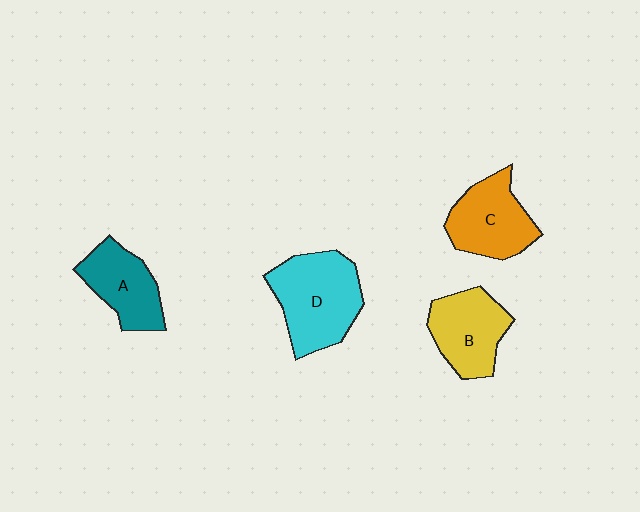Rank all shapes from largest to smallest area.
From largest to smallest: D (cyan), C (orange), B (yellow), A (teal).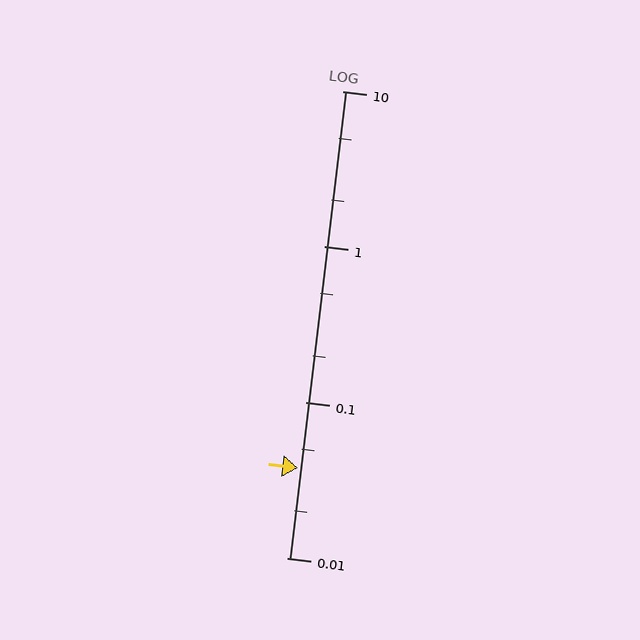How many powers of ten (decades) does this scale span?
The scale spans 3 decades, from 0.01 to 10.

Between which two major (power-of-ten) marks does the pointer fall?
The pointer is between 0.01 and 0.1.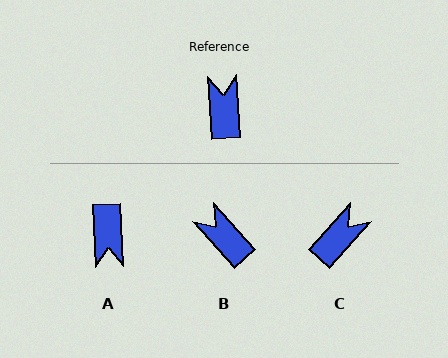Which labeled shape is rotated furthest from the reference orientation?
A, about 179 degrees away.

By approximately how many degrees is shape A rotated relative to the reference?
Approximately 179 degrees counter-clockwise.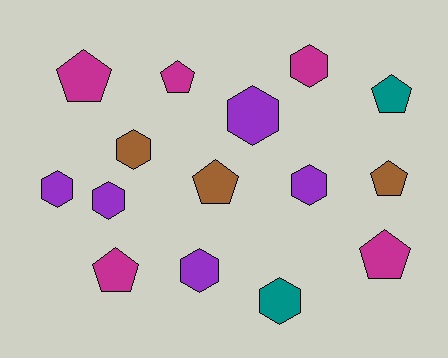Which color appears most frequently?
Purple, with 5 objects.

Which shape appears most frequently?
Hexagon, with 8 objects.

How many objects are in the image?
There are 15 objects.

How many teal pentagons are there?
There is 1 teal pentagon.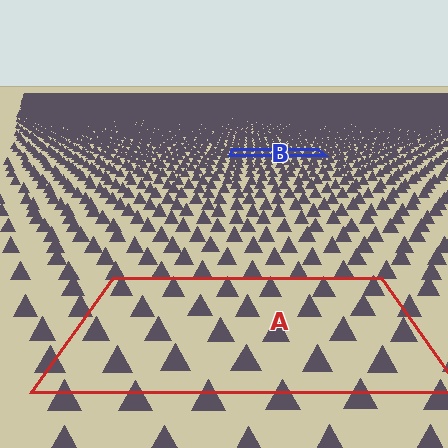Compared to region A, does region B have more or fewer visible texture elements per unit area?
Region B has more texture elements per unit area — they are packed more densely because it is farther away.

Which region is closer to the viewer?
Region A is closer. The texture elements there are larger and more spread out.